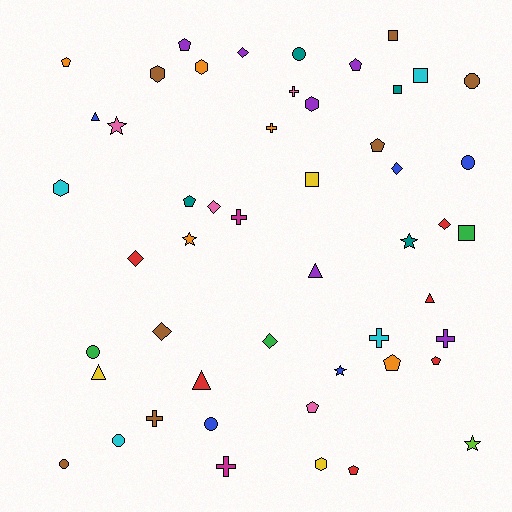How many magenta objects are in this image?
There are 2 magenta objects.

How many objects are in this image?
There are 50 objects.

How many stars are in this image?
There are 5 stars.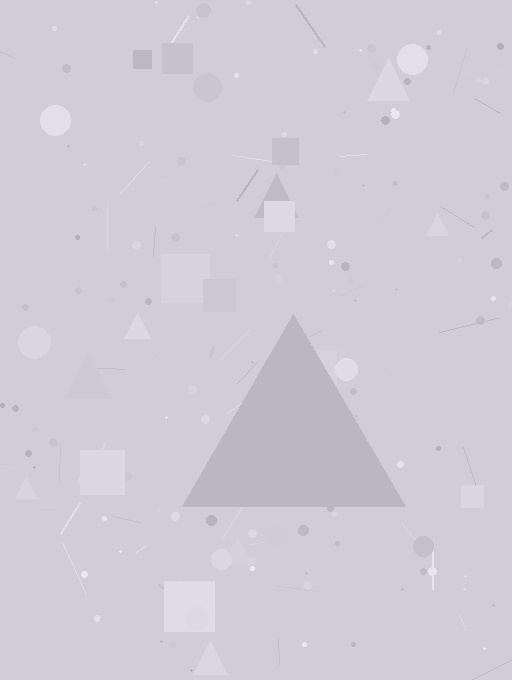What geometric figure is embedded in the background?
A triangle is embedded in the background.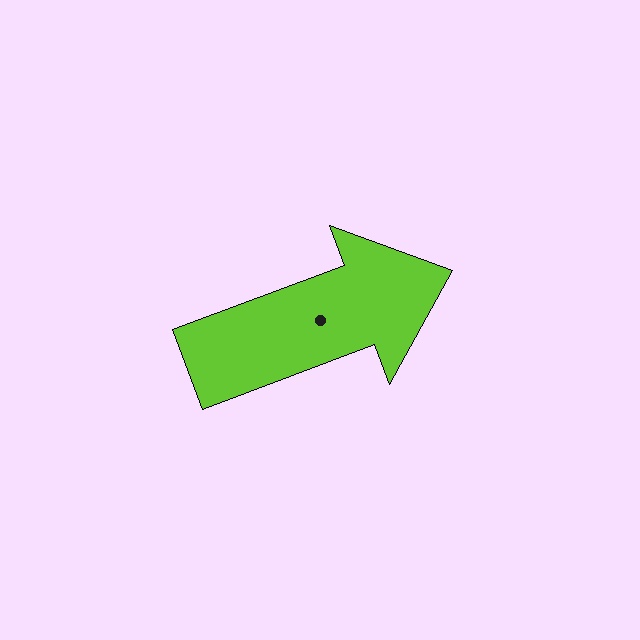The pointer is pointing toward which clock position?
Roughly 2 o'clock.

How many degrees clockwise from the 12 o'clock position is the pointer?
Approximately 69 degrees.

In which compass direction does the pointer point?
East.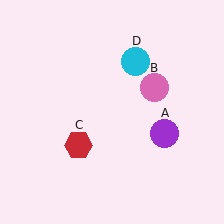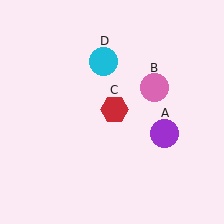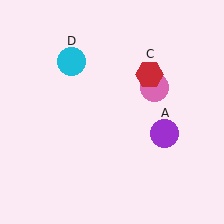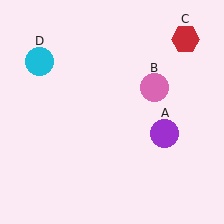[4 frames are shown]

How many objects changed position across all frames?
2 objects changed position: red hexagon (object C), cyan circle (object D).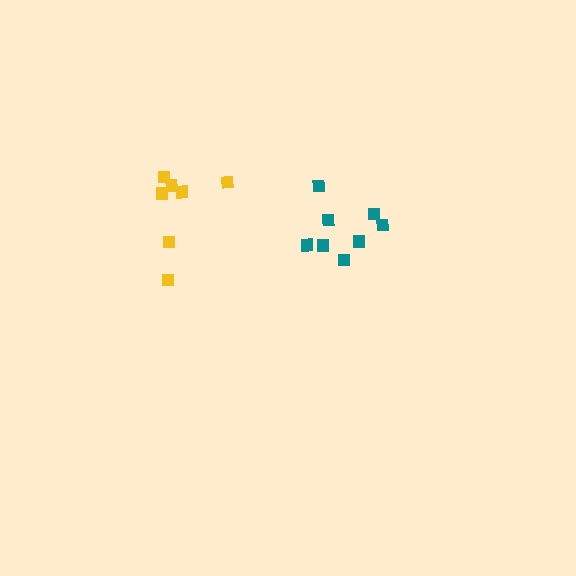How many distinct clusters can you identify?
There are 2 distinct clusters.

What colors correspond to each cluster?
The clusters are colored: teal, yellow.